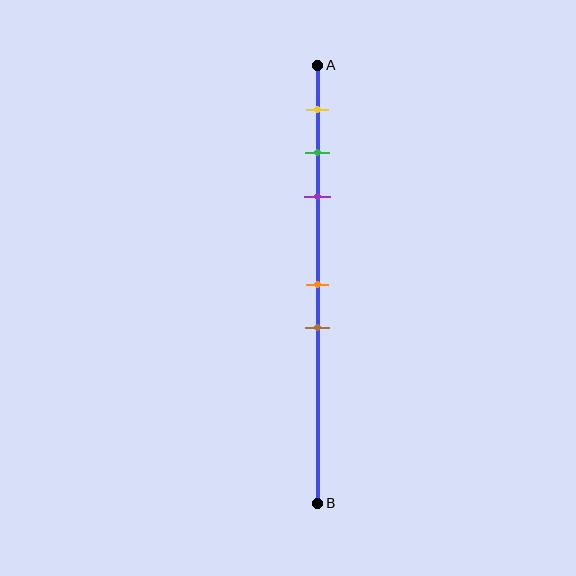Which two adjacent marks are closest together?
The green and purple marks are the closest adjacent pair.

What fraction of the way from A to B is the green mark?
The green mark is approximately 20% (0.2) of the way from A to B.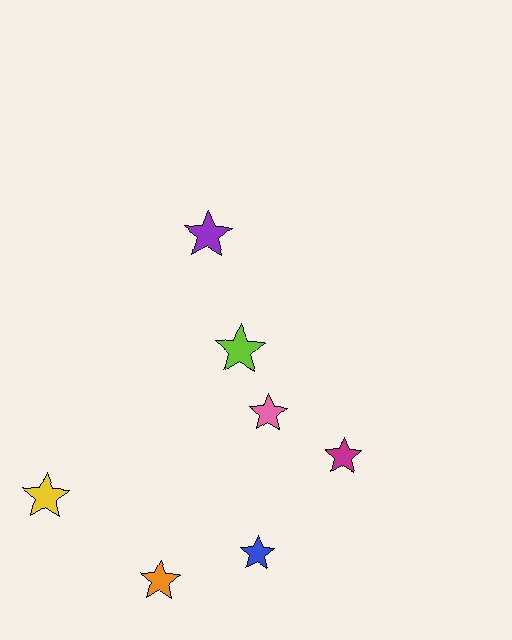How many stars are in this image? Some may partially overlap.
There are 7 stars.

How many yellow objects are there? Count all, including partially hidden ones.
There is 1 yellow object.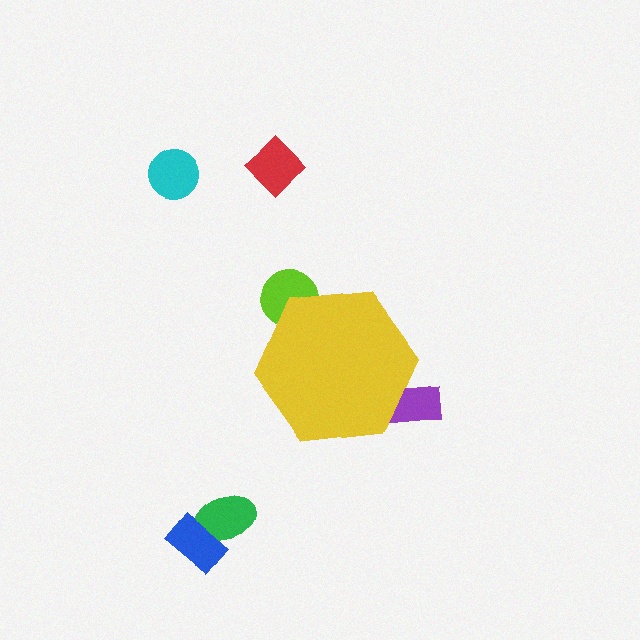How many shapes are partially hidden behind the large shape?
2 shapes are partially hidden.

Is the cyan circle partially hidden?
No, the cyan circle is fully visible.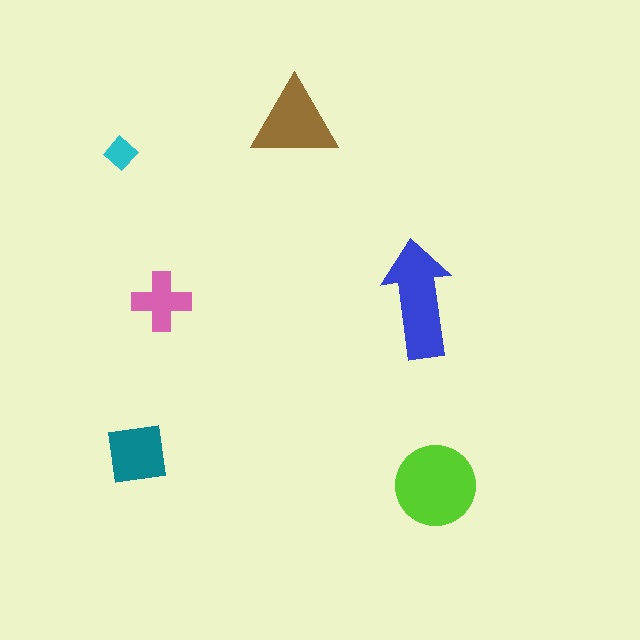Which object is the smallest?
The cyan diamond.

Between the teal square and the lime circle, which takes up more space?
The lime circle.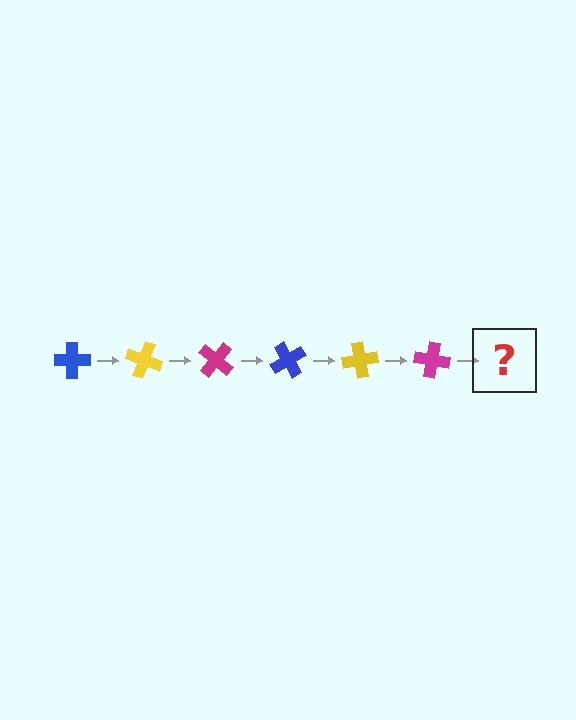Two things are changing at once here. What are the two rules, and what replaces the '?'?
The two rules are that it rotates 20 degrees each step and the color cycles through blue, yellow, and magenta. The '?' should be a blue cross, rotated 120 degrees from the start.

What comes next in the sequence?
The next element should be a blue cross, rotated 120 degrees from the start.